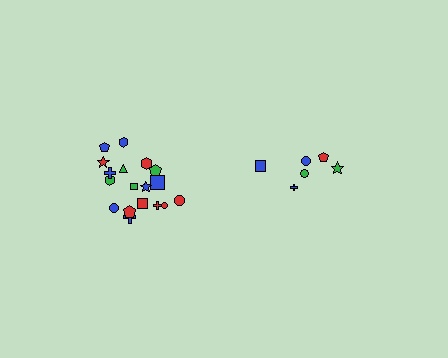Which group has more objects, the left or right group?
The left group.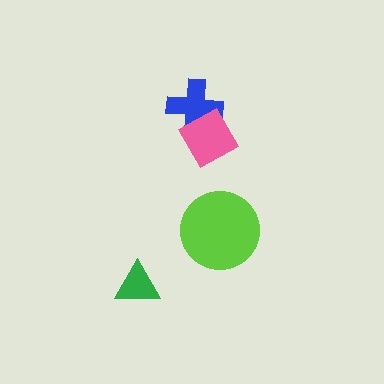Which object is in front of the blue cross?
The pink diamond is in front of the blue cross.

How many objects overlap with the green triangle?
0 objects overlap with the green triangle.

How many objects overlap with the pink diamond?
1 object overlaps with the pink diamond.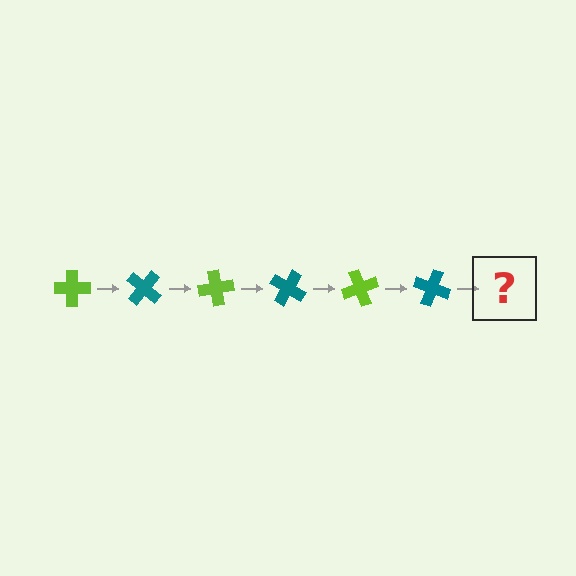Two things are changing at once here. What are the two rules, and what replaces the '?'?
The two rules are that it rotates 40 degrees each step and the color cycles through lime and teal. The '?' should be a lime cross, rotated 240 degrees from the start.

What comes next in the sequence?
The next element should be a lime cross, rotated 240 degrees from the start.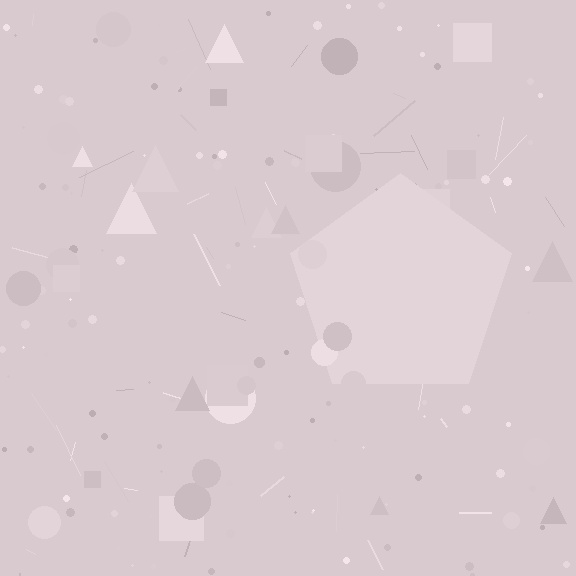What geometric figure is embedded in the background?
A pentagon is embedded in the background.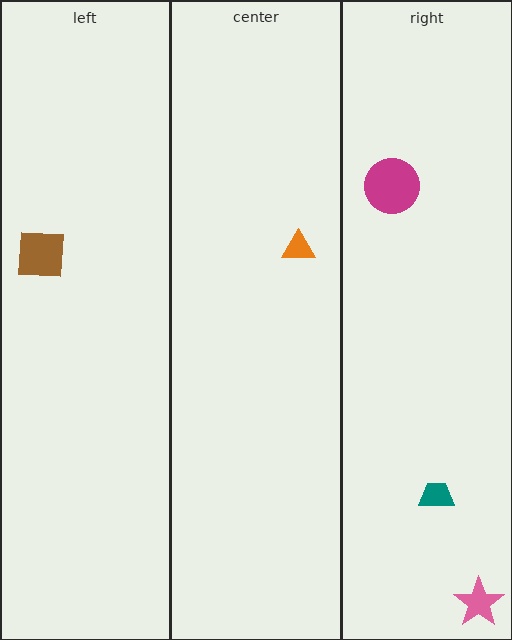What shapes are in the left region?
The brown square.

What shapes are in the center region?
The orange triangle.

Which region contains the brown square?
The left region.